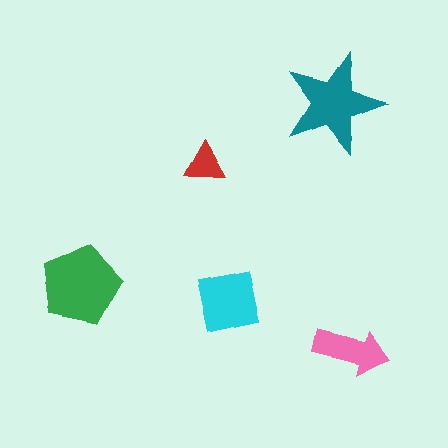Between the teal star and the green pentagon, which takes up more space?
The green pentagon.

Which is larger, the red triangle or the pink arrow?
The pink arrow.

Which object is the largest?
The green pentagon.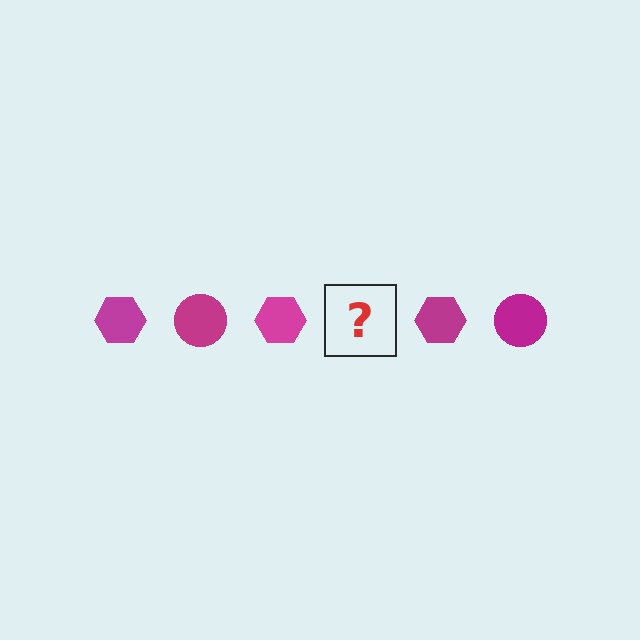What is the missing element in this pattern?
The missing element is a magenta circle.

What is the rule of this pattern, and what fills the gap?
The rule is that the pattern cycles through hexagon, circle shapes in magenta. The gap should be filled with a magenta circle.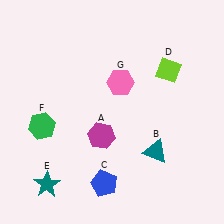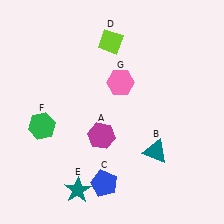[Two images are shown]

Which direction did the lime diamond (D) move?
The lime diamond (D) moved left.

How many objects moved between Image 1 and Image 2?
2 objects moved between the two images.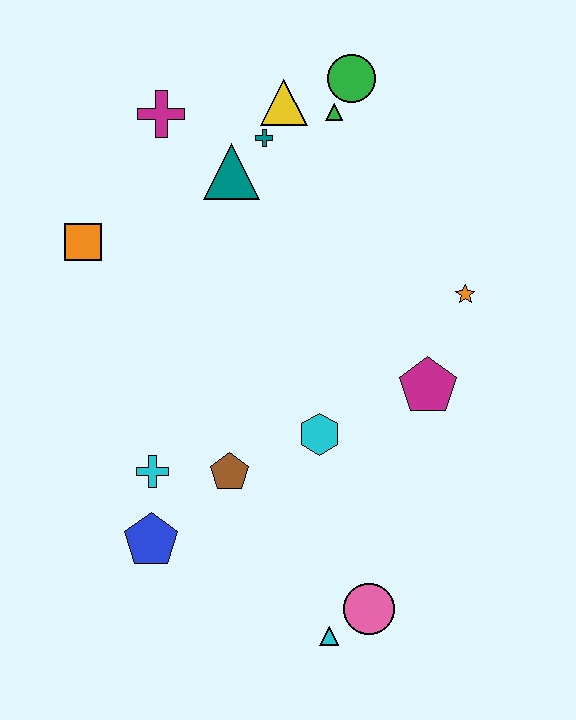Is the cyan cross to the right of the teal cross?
No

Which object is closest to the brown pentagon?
The cyan cross is closest to the brown pentagon.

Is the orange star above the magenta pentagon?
Yes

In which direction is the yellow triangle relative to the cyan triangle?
The yellow triangle is above the cyan triangle.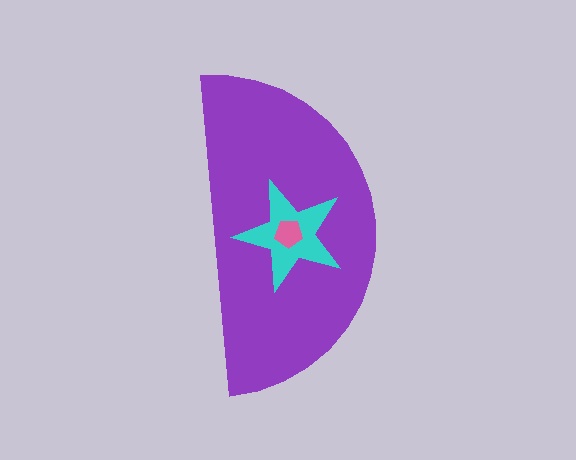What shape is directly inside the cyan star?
The pink pentagon.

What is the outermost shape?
The purple semicircle.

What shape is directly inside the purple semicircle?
The cyan star.